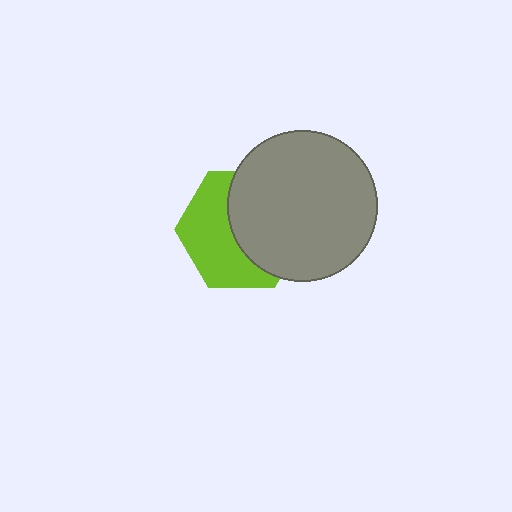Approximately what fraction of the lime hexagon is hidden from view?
Roughly 51% of the lime hexagon is hidden behind the gray circle.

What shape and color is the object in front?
The object in front is a gray circle.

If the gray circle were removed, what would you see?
You would see the complete lime hexagon.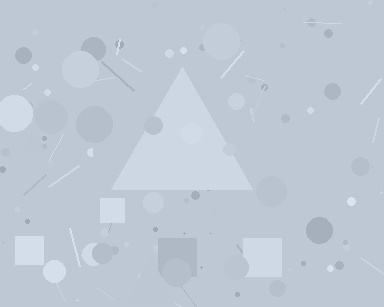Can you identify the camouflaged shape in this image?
The camouflaged shape is a triangle.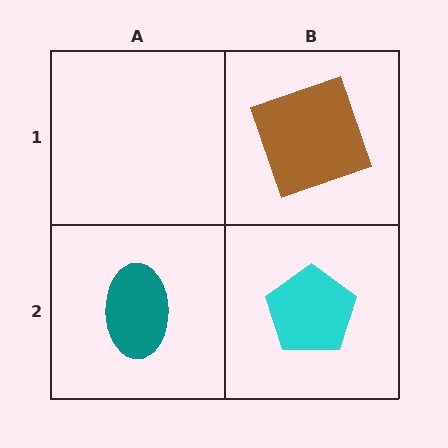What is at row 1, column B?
A brown square.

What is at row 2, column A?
A teal ellipse.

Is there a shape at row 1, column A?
No, that cell is empty.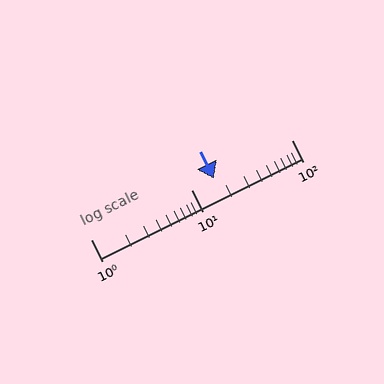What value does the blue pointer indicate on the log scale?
The pointer indicates approximately 17.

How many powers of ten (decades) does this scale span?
The scale spans 2 decades, from 1 to 100.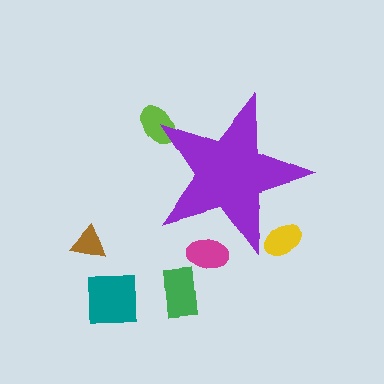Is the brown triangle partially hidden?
No, the brown triangle is fully visible.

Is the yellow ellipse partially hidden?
Yes, the yellow ellipse is partially hidden behind the purple star.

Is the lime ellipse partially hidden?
Yes, the lime ellipse is partially hidden behind the purple star.